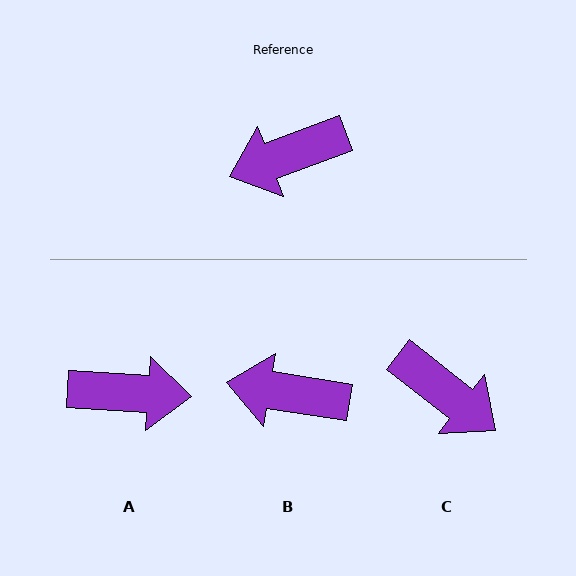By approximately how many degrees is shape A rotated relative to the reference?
Approximately 156 degrees counter-clockwise.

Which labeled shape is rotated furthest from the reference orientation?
A, about 156 degrees away.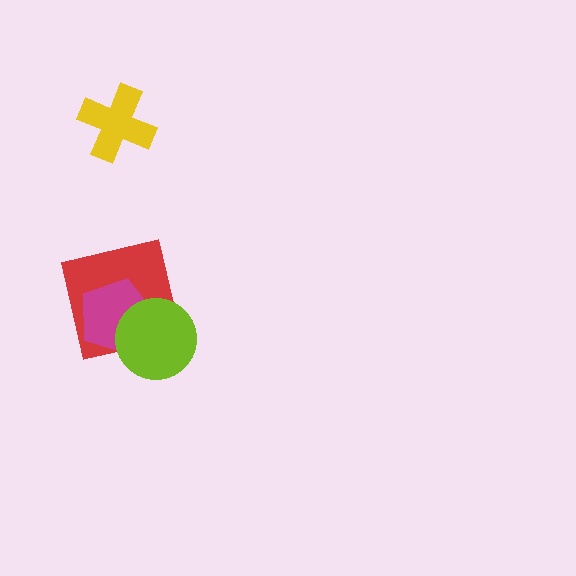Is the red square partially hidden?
Yes, it is partially covered by another shape.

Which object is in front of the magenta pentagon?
The lime circle is in front of the magenta pentagon.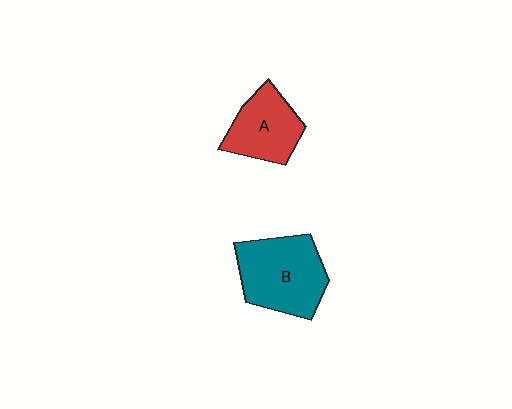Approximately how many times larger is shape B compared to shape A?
Approximately 1.4 times.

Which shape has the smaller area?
Shape A (red).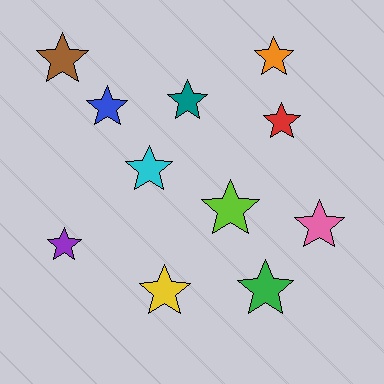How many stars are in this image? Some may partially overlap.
There are 11 stars.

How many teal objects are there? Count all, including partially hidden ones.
There is 1 teal object.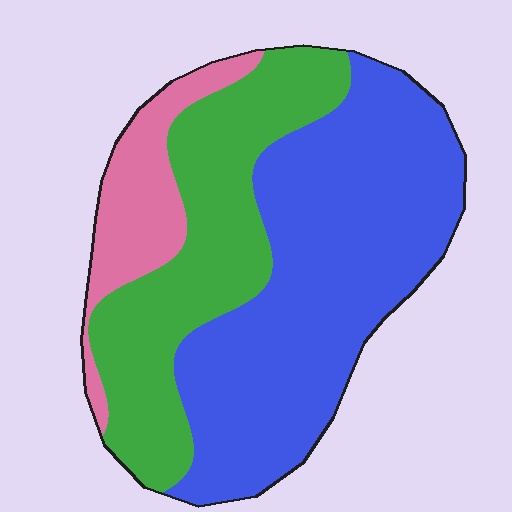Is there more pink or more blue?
Blue.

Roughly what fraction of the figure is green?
Green takes up between a quarter and a half of the figure.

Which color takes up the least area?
Pink, at roughly 15%.